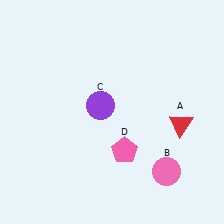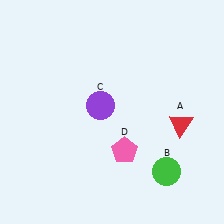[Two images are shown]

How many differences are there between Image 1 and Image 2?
There is 1 difference between the two images.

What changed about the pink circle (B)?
In Image 1, B is pink. In Image 2, it changed to green.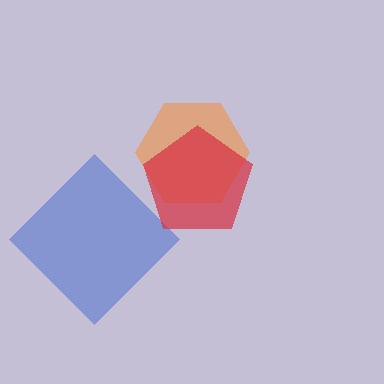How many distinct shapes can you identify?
There are 3 distinct shapes: an orange hexagon, a blue diamond, a red pentagon.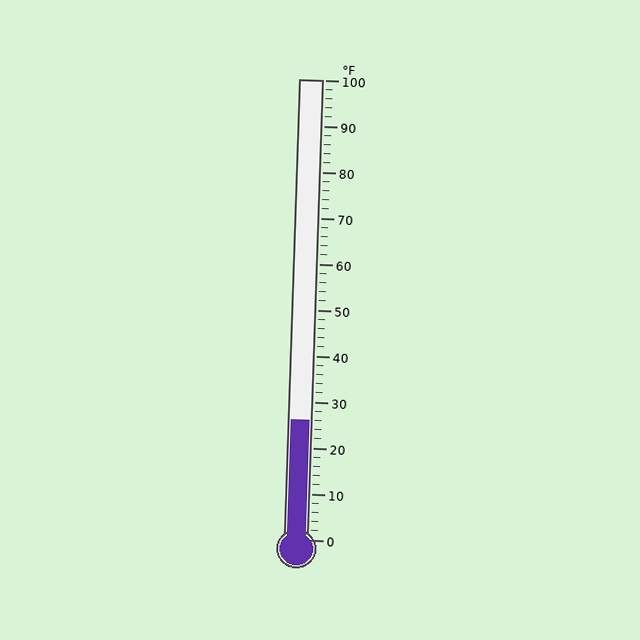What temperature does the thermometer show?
The thermometer shows approximately 26°F.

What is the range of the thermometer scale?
The thermometer scale ranges from 0°F to 100°F.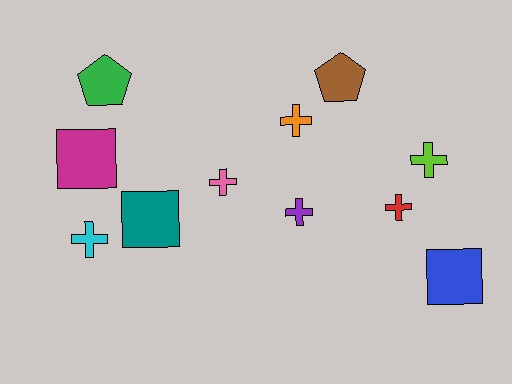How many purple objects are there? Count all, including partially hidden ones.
There is 1 purple object.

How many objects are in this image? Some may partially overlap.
There are 11 objects.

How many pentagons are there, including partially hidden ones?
There are 2 pentagons.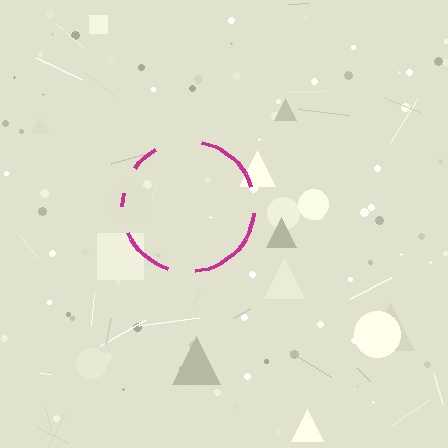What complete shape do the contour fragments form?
The contour fragments form a circle.